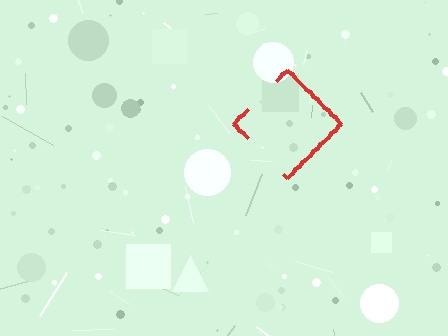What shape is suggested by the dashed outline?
The dashed outline suggests a diamond.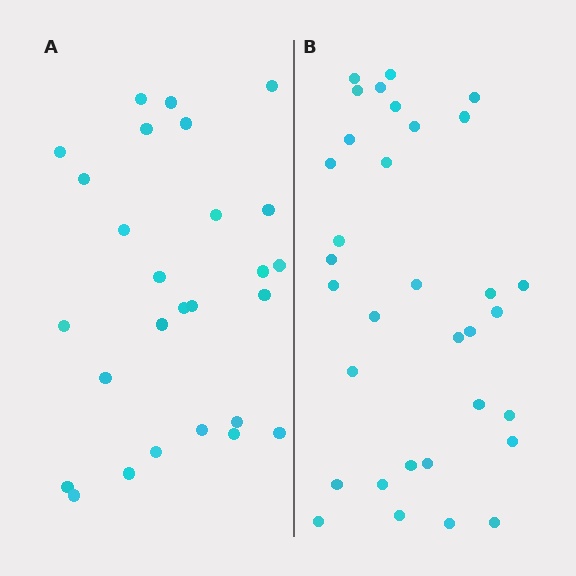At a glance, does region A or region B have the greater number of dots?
Region B (the right region) has more dots.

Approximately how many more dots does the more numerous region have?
Region B has about 6 more dots than region A.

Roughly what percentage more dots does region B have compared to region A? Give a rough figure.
About 20% more.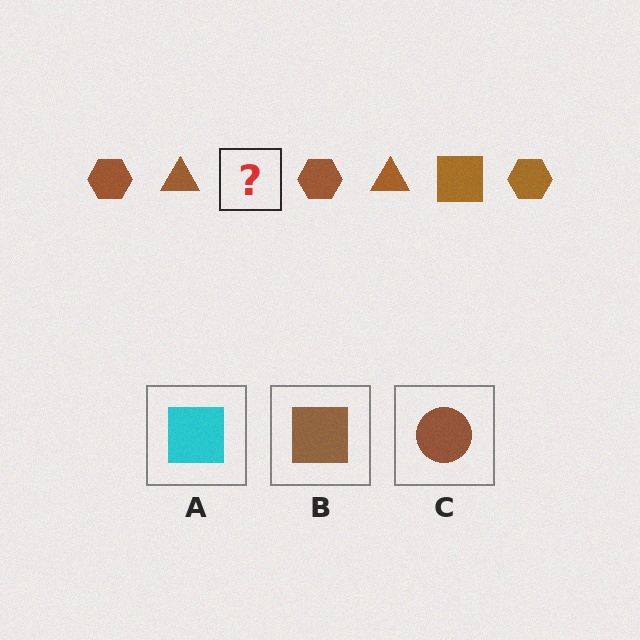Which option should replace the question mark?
Option B.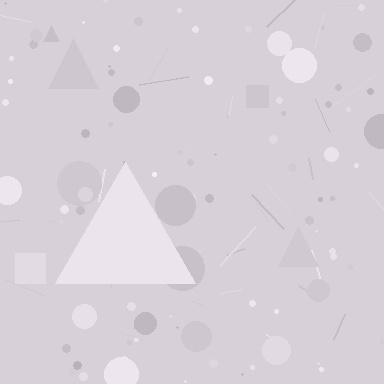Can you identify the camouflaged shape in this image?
The camouflaged shape is a triangle.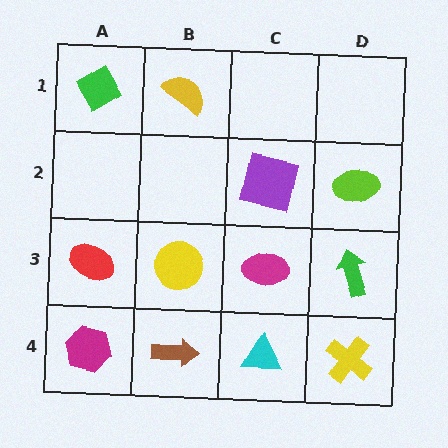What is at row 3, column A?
A red ellipse.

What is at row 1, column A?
A green diamond.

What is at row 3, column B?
A yellow circle.